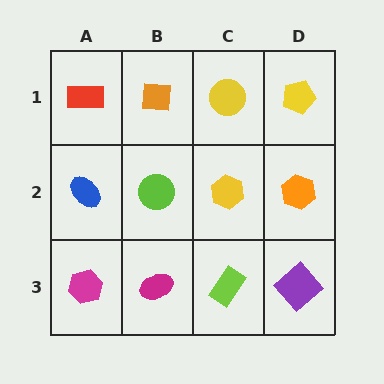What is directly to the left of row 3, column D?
A lime rectangle.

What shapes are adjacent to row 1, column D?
An orange hexagon (row 2, column D), a yellow circle (row 1, column C).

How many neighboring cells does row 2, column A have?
3.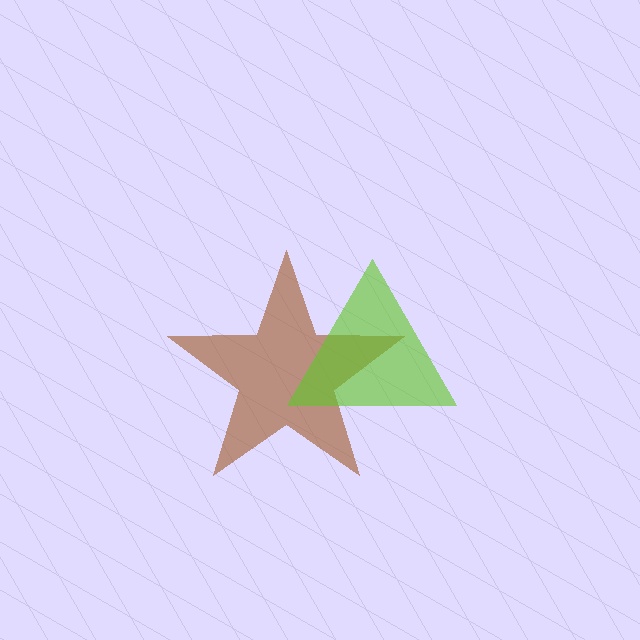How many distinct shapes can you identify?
There are 2 distinct shapes: a brown star, a lime triangle.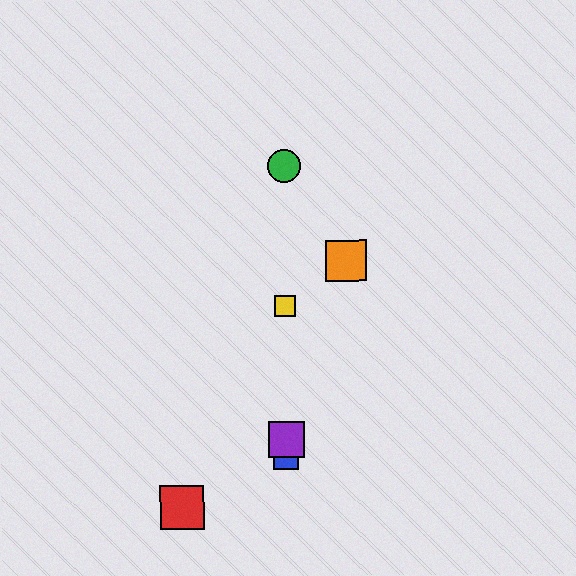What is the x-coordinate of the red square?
The red square is at x≈182.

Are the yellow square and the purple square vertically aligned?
Yes, both are at x≈285.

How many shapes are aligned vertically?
4 shapes (the blue square, the green circle, the yellow square, the purple square) are aligned vertically.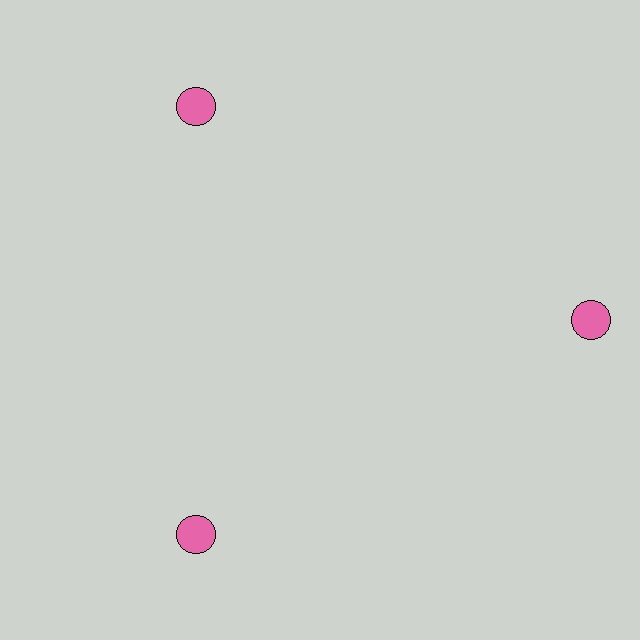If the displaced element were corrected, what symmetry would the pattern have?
It would have 3-fold rotational symmetry — the pattern would map onto itself every 120 degrees.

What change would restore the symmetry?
The symmetry would be restored by moving it inward, back onto the ring so that all 3 circles sit at equal angles and equal distance from the center.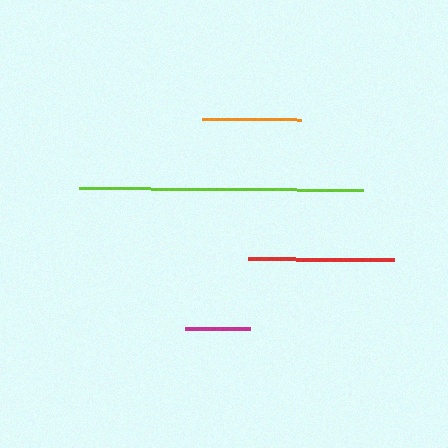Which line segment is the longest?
The lime line is the longest at approximately 284 pixels.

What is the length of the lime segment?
The lime segment is approximately 284 pixels long.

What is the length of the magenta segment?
The magenta segment is approximately 65 pixels long.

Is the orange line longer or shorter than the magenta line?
The orange line is longer than the magenta line.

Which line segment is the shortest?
The magenta line is the shortest at approximately 65 pixels.